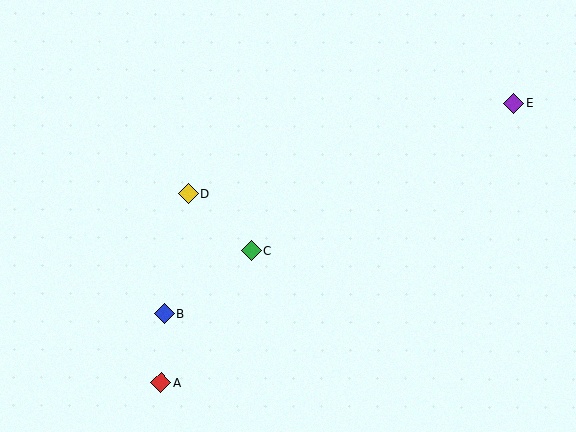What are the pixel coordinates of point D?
Point D is at (188, 194).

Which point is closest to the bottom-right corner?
Point E is closest to the bottom-right corner.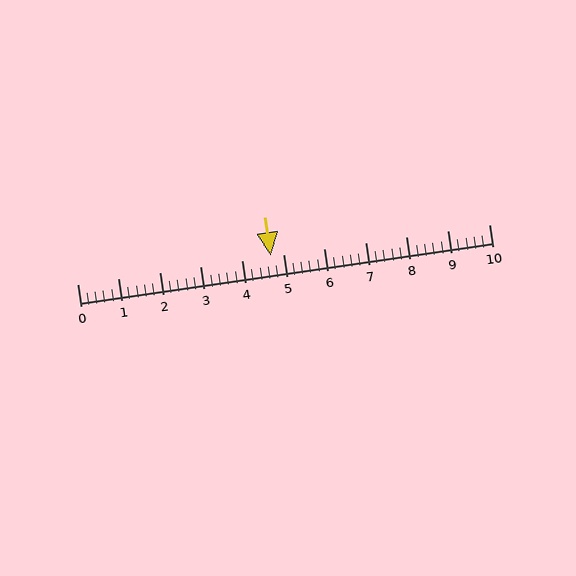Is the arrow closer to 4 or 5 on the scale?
The arrow is closer to 5.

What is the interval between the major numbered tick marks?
The major tick marks are spaced 1 units apart.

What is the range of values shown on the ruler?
The ruler shows values from 0 to 10.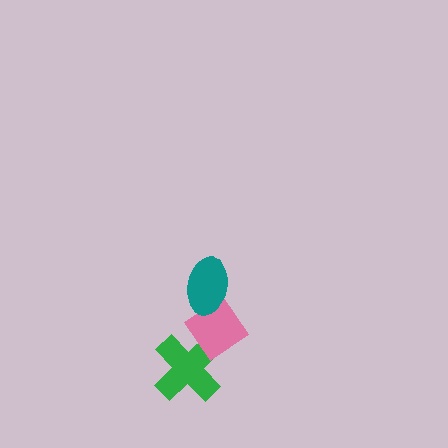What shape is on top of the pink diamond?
The teal ellipse is on top of the pink diamond.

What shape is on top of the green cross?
The pink diamond is on top of the green cross.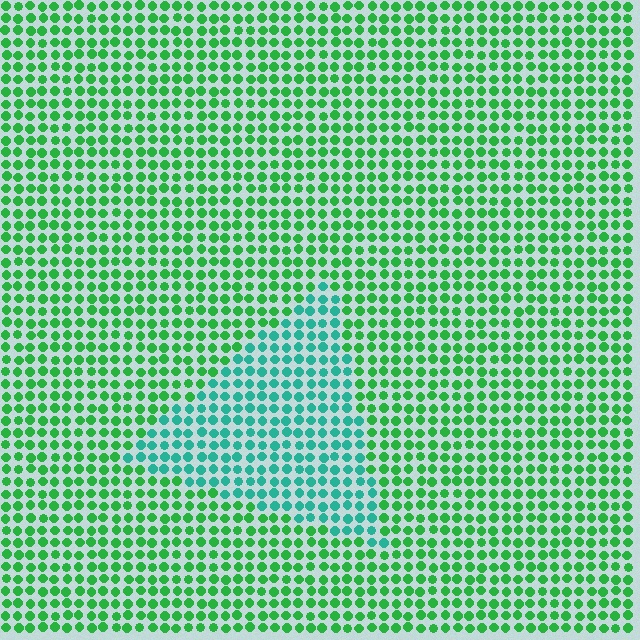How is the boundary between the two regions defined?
The boundary is defined purely by a slight shift in hue (about 38 degrees). Spacing, size, and orientation are identical on both sides.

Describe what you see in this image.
The image is filled with small green elements in a uniform arrangement. A triangle-shaped region is visible where the elements are tinted to a slightly different hue, forming a subtle color boundary.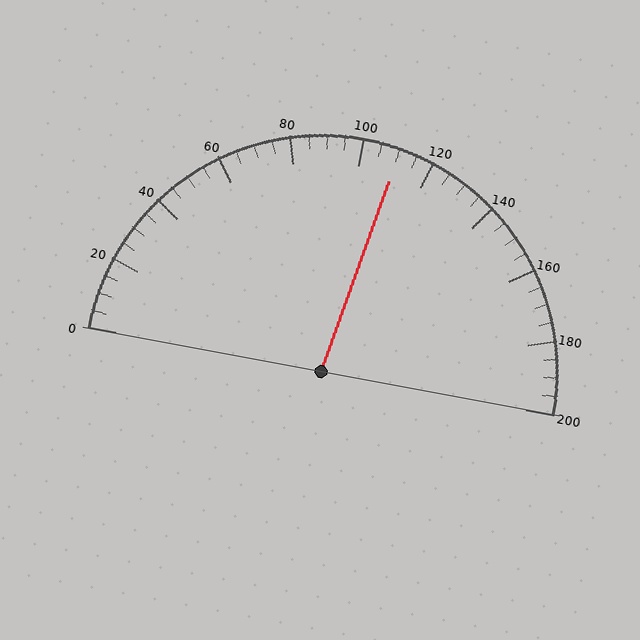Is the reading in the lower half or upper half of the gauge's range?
The reading is in the upper half of the range (0 to 200).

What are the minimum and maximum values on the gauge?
The gauge ranges from 0 to 200.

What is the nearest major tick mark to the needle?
The nearest major tick mark is 120.